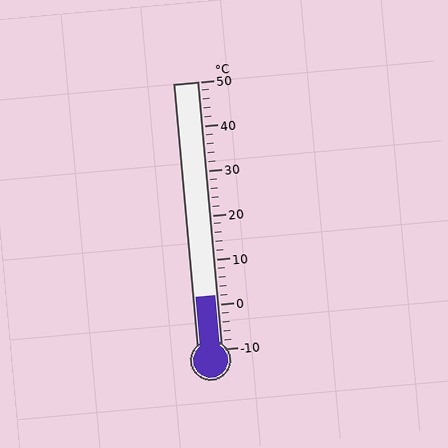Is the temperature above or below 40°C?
The temperature is below 40°C.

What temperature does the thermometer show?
The thermometer shows approximately 2°C.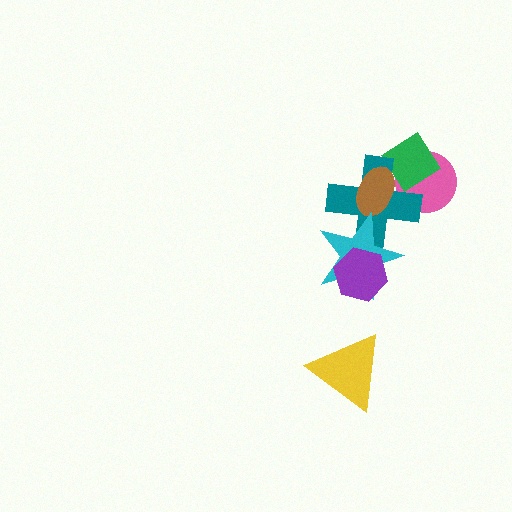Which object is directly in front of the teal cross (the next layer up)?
The brown ellipse is directly in front of the teal cross.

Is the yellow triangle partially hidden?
No, no other shape covers it.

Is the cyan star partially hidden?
Yes, it is partially covered by another shape.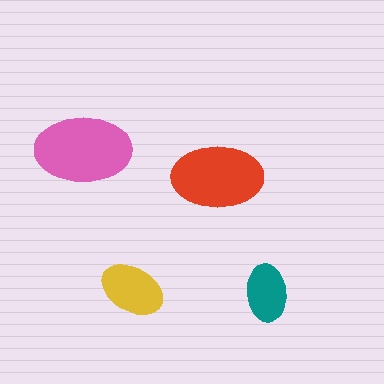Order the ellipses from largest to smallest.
the pink one, the red one, the yellow one, the teal one.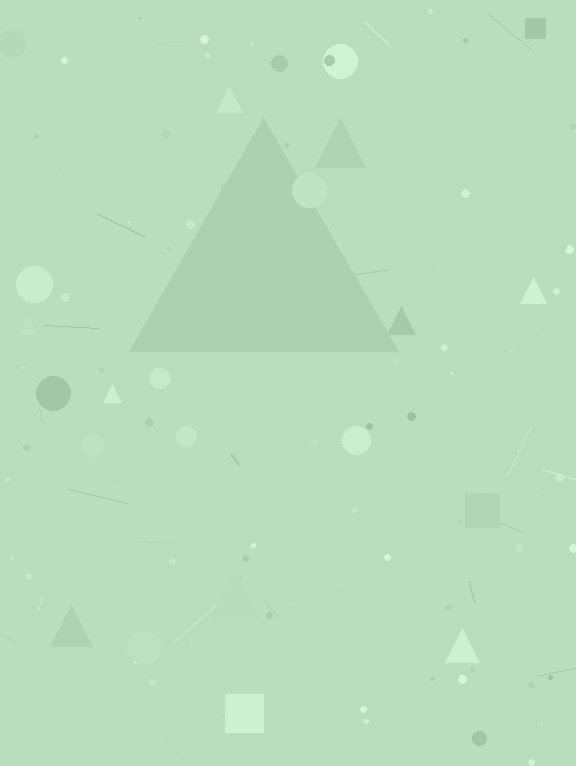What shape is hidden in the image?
A triangle is hidden in the image.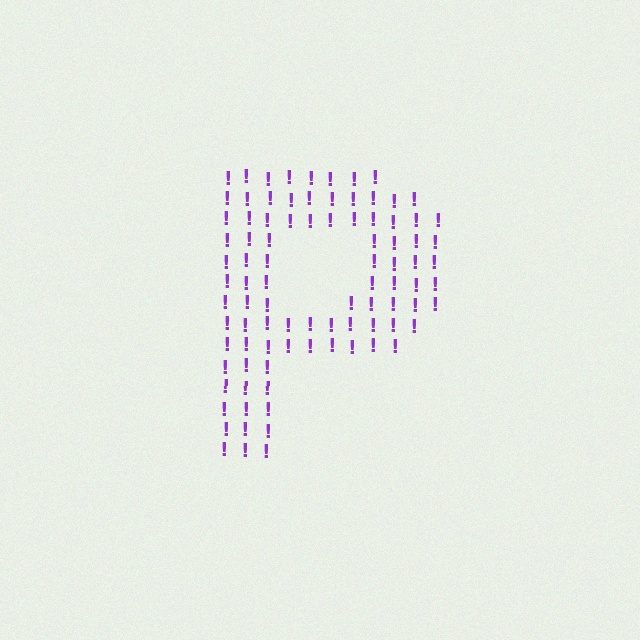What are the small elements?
The small elements are exclamation marks.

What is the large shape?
The large shape is the letter P.